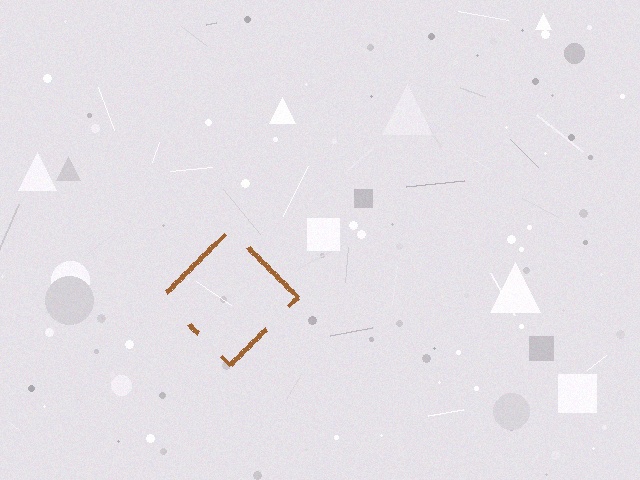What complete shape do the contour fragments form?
The contour fragments form a diamond.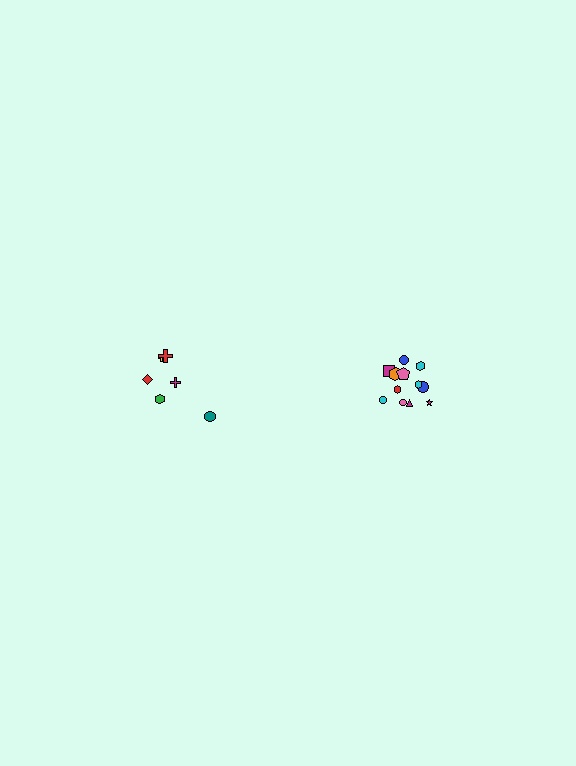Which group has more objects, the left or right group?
The right group.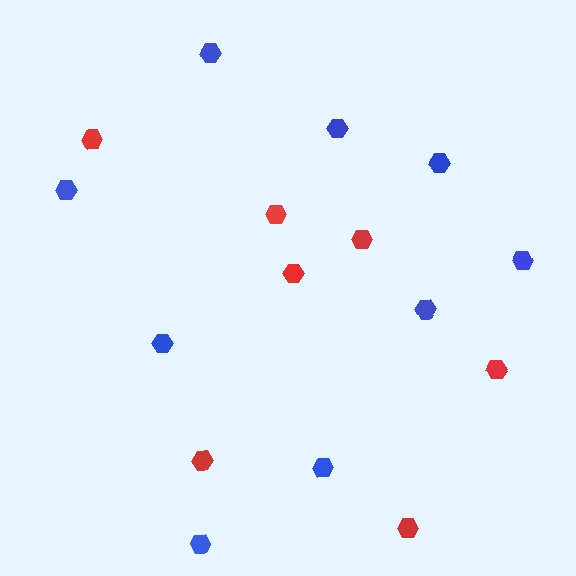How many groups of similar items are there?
There are 2 groups: one group of blue hexagons (9) and one group of red hexagons (7).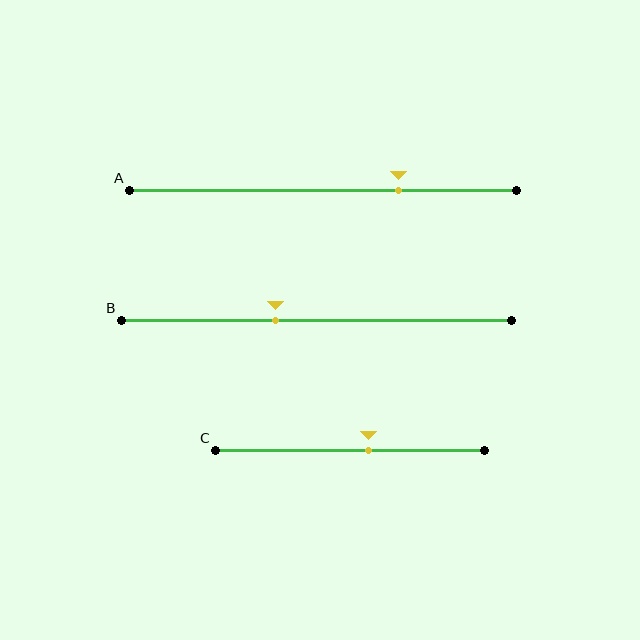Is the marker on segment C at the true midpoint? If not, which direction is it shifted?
No, the marker on segment C is shifted to the right by about 7% of the segment length.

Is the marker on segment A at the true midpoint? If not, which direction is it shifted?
No, the marker on segment A is shifted to the right by about 19% of the segment length.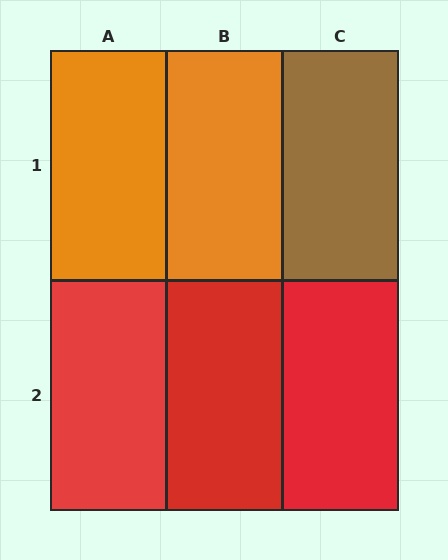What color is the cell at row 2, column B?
Red.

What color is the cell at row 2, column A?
Red.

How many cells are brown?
1 cell is brown.